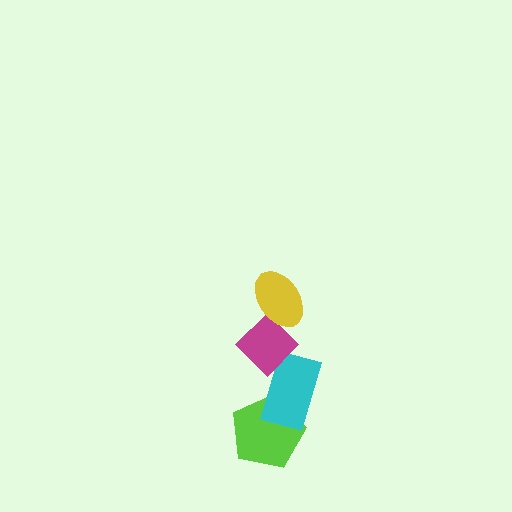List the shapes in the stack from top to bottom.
From top to bottom: the yellow ellipse, the magenta diamond, the cyan rectangle, the lime pentagon.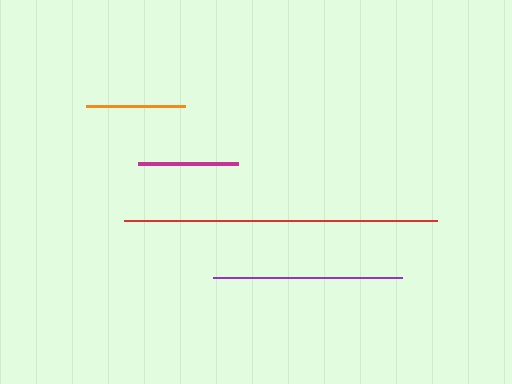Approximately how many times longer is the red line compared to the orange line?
The red line is approximately 3.1 times the length of the orange line.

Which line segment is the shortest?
The magenta line is the shortest at approximately 99 pixels.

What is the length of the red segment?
The red segment is approximately 313 pixels long.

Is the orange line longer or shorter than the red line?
The red line is longer than the orange line.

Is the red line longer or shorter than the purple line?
The red line is longer than the purple line.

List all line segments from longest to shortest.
From longest to shortest: red, purple, orange, magenta.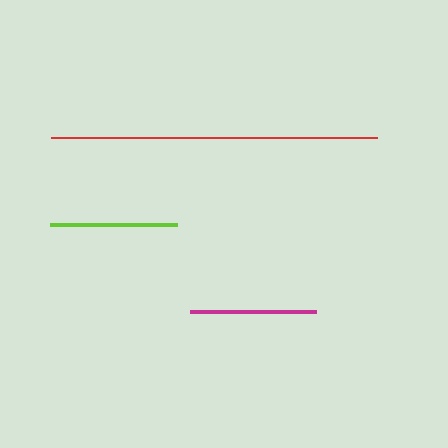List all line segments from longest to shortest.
From longest to shortest: red, lime, magenta.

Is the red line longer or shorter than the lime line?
The red line is longer than the lime line.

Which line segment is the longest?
The red line is the longest at approximately 326 pixels.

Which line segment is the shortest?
The magenta line is the shortest at approximately 125 pixels.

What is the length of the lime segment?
The lime segment is approximately 127 pixels long.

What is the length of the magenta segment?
The magenta segment is approximately 125 pixels long.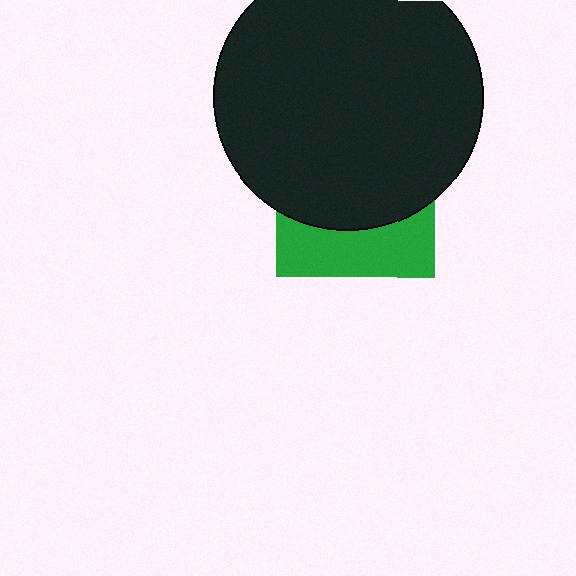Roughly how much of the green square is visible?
A small part of it is visible (roughly 34%).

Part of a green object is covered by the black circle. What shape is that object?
It is a square.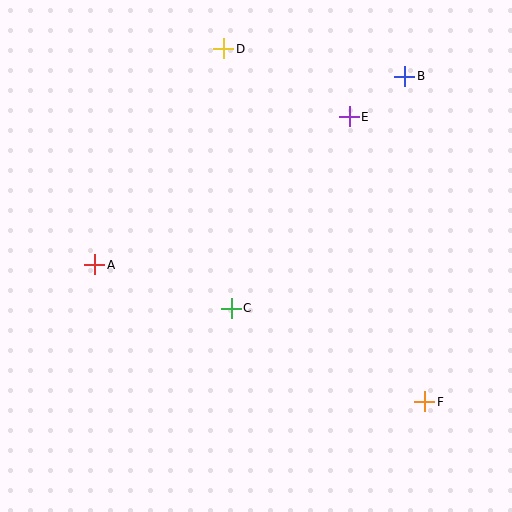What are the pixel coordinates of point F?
Point F is at (425, 402).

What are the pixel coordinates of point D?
Point D is at (224, 49).